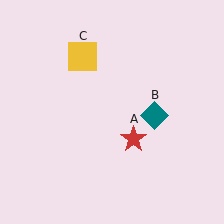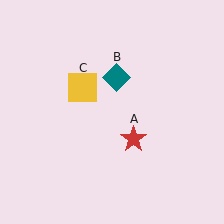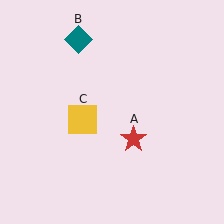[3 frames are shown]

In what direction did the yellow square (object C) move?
The yellow square (object C) moved down.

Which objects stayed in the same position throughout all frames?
Red star (object A) remained stationary.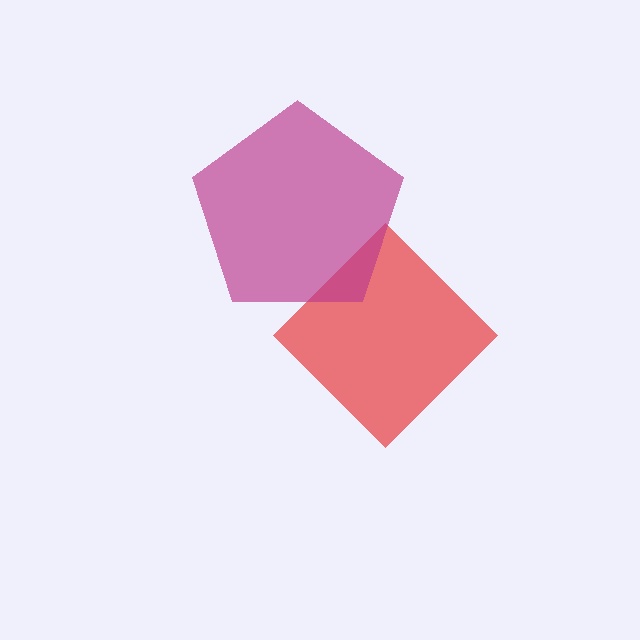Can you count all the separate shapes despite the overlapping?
Yes, there are 2 separate shapes.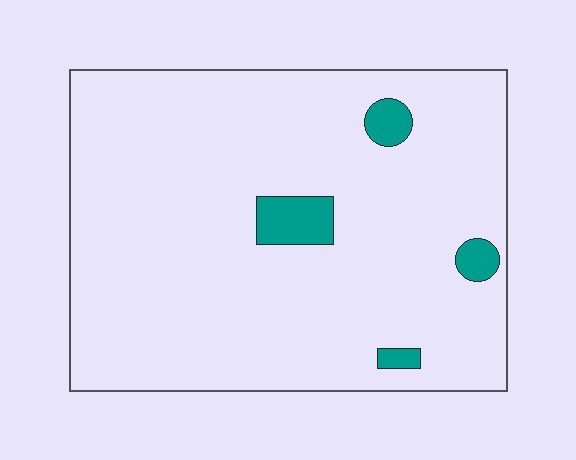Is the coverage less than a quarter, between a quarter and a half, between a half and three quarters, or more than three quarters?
Less than a quarter.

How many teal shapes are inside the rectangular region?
4.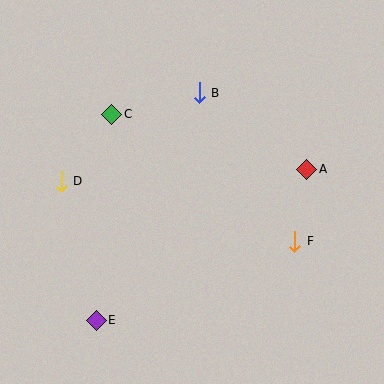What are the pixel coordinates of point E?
Point E is at (96, 320).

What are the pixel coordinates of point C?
Point C is at (112, 114).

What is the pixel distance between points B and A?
The distance between B and A is 132 pixels.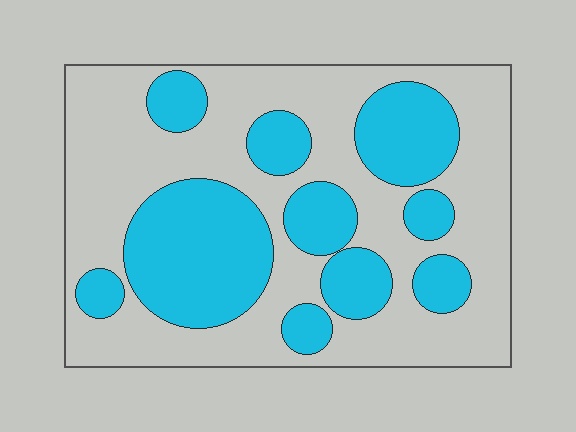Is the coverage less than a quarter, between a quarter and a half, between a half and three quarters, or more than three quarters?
Between a quarter and a half.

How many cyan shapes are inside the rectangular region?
10.